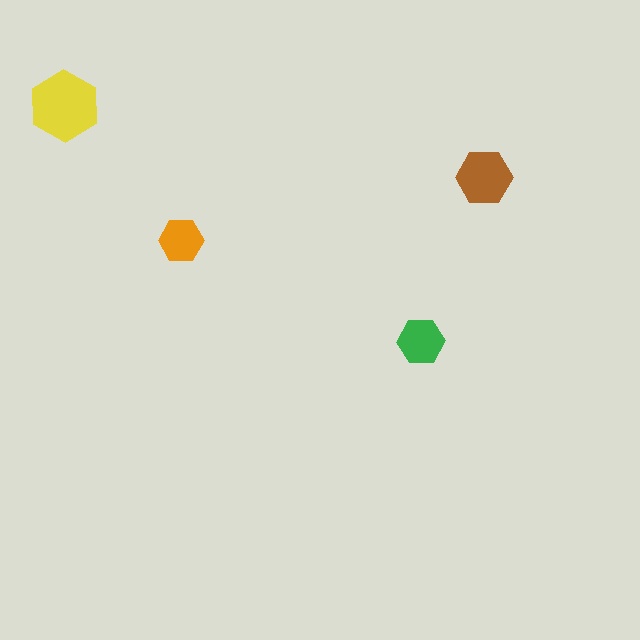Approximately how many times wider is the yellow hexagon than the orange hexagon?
About 1.5 times wider.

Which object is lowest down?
The green hexagon is bottommost.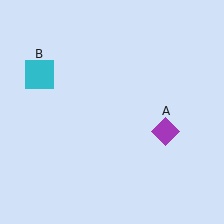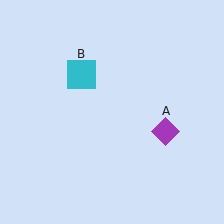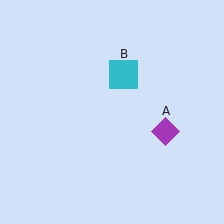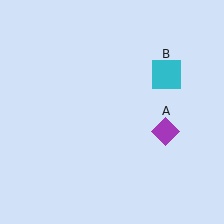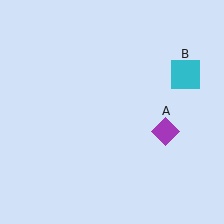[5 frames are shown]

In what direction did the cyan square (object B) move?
The cyan square (object B) moved right.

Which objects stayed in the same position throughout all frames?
Purple diamond (object A) remained stationary.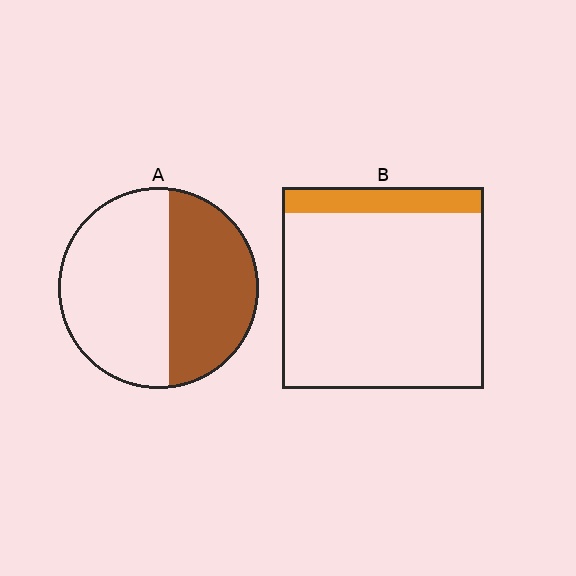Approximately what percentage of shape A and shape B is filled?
A is approximately 45% and B is approximately 15%.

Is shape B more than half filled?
No.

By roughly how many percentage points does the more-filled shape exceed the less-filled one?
By roughly 30 percentage points (A over B).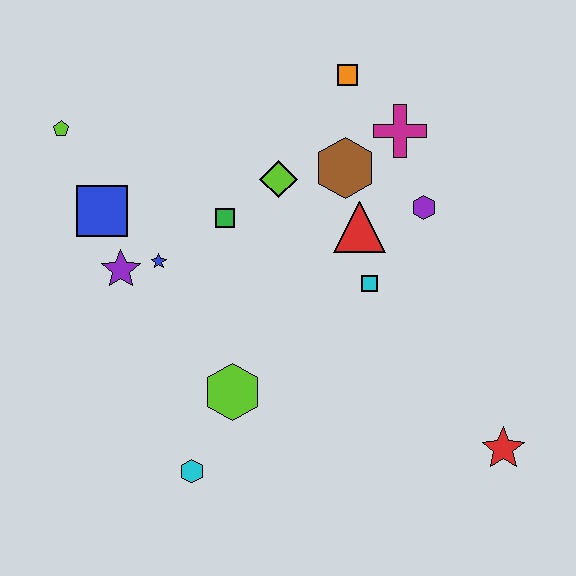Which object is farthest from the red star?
The lime pentagon is farthest from the red star.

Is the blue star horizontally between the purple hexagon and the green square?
No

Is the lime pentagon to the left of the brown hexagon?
Yes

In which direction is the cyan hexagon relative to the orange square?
The cyan hexagon is below the orange square.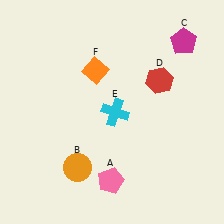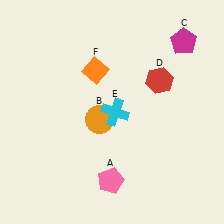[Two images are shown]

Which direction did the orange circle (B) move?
The orange circle (B) moved up.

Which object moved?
The orange circle (B) moved up.